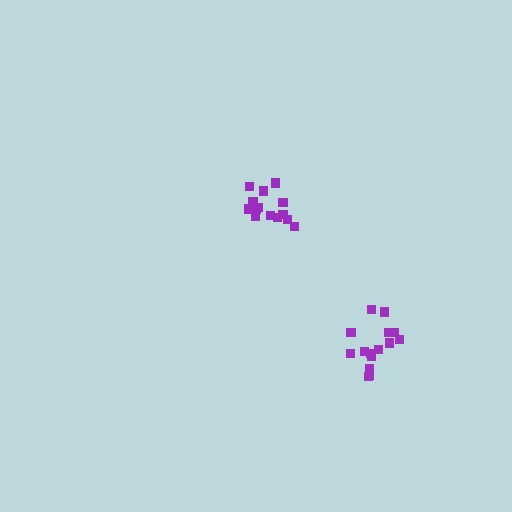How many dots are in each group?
Group 1: 14 dots, Group 2: 15 dots (29 total).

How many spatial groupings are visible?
There are 2 spatial groupings.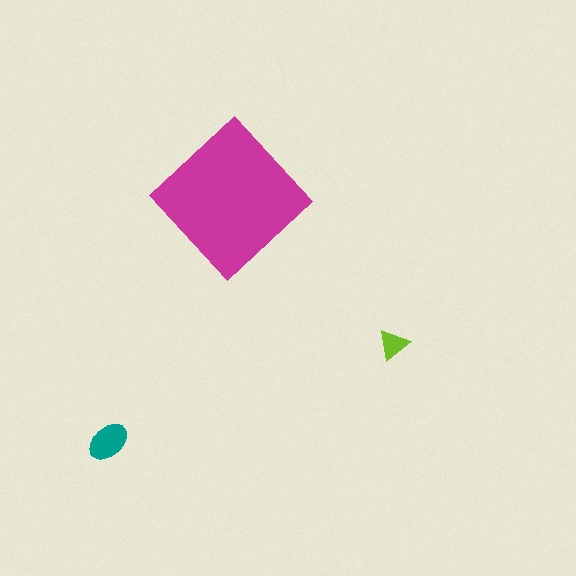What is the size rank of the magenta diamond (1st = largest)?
1st.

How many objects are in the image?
There are 3 objects in the image.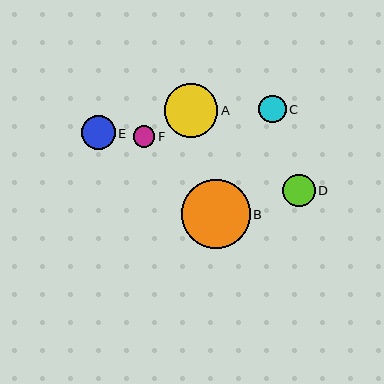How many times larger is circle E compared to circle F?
Circle E is approximately 1.6 times the size of circle F.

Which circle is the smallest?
Circle F is the smallest with a size of approximately 22 pixels.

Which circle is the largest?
Circle B is the largest with a size of approximately 69 pixels.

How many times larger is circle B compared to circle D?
Circle B is approximately 2.1 times the size of circle D.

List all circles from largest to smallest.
From largest to smallest: B, A, E, D, C, F.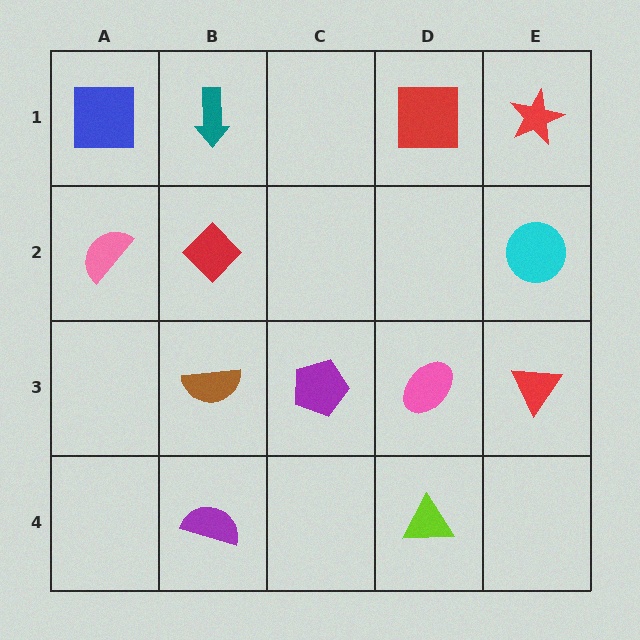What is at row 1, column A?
A blue square.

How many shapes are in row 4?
2 shapes.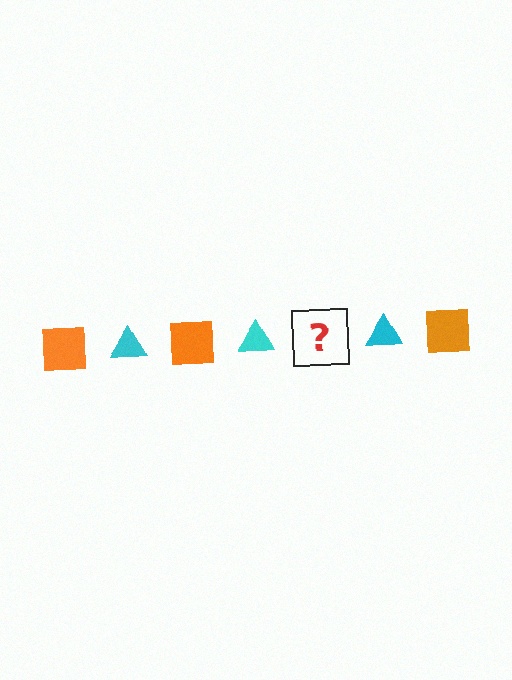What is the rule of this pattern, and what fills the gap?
The rule is that the pattern alternates between orange square and cyan triangle. The gap should be filled with an orange square.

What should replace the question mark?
The question mark should be replaced with an orange square.